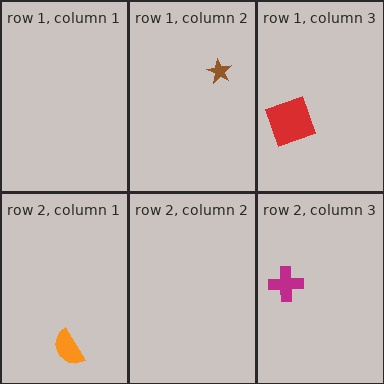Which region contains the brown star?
The row 1, column 2 region.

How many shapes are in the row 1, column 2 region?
1.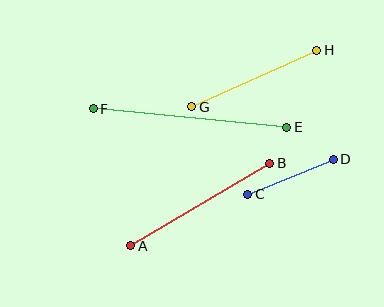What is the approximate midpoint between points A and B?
The midpoint is at approximately (200, 204) pixels.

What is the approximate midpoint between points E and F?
The midpoint is at approximately (190, 118) pixels.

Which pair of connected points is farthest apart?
Points E and F are farthest apart.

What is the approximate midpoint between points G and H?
The midpoint is at approximately (254, 79) pixels.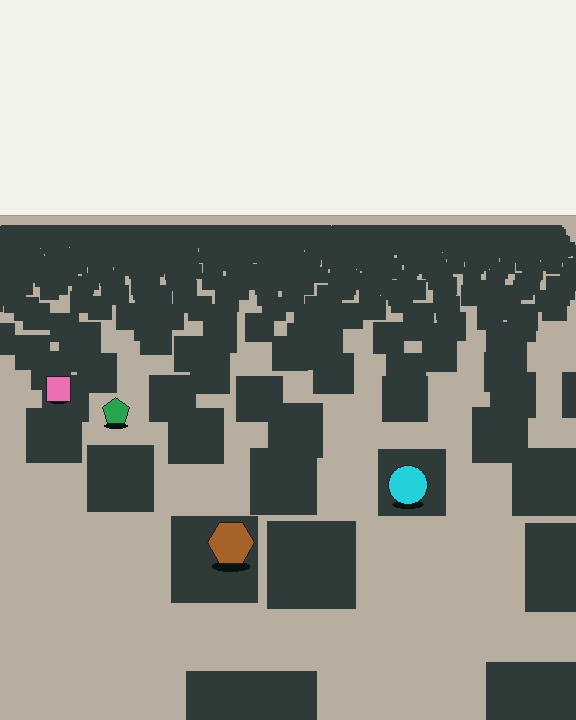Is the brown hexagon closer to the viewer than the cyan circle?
Yes. The brown hexagon is closer — you can tell from the texture gradient: the ground texture is coarser near it.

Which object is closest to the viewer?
The brown hexagon is closest. The texture marks near it are larger and more spread out.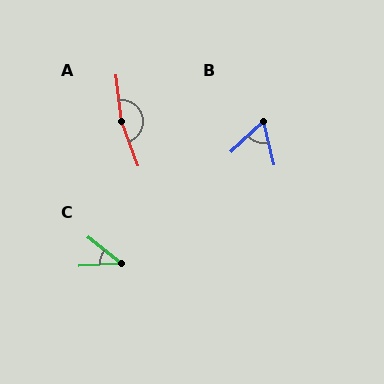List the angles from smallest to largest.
C (42°), B (61°), A (167°).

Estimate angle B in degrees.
Approximately 61 degrees.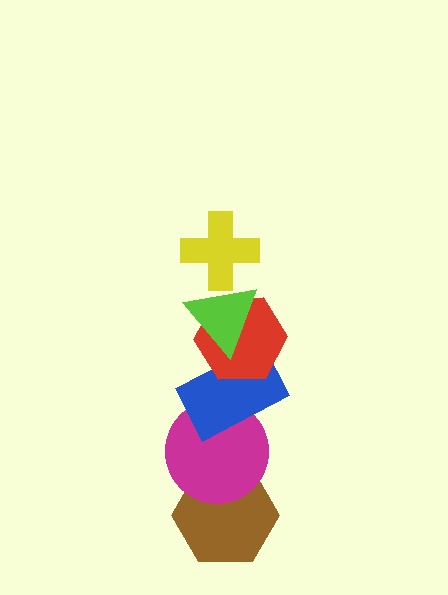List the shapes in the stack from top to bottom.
From top to bottom: the yellow cross, the lime triangle, the red hexagon, the blue rectangle, the magenta circle, the brown hexagon.